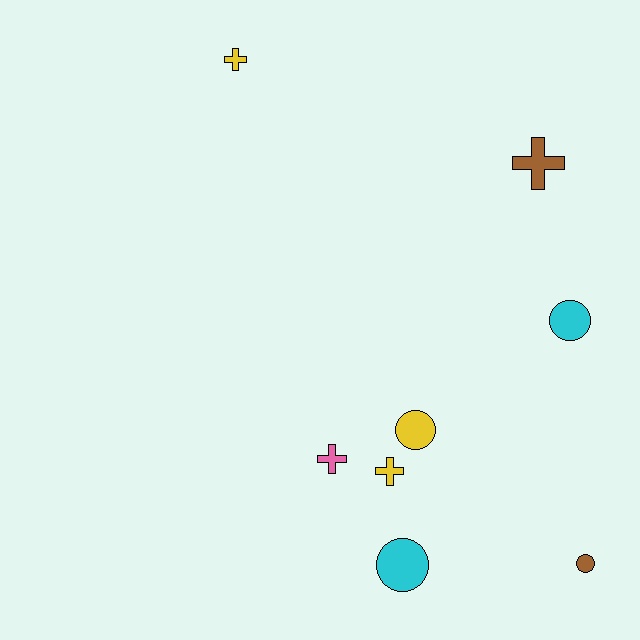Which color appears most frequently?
Yellow, with 3 objects.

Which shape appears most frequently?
Cross, with 4 objects.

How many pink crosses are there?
There is 1 pink cross.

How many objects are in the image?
There are 8 objects.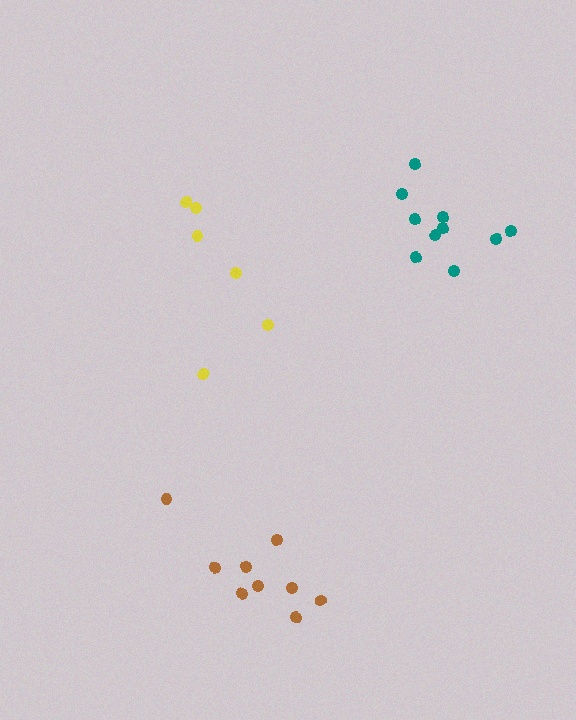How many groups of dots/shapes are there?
There are 3 groups.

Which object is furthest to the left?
The yellow cluster is leftmost.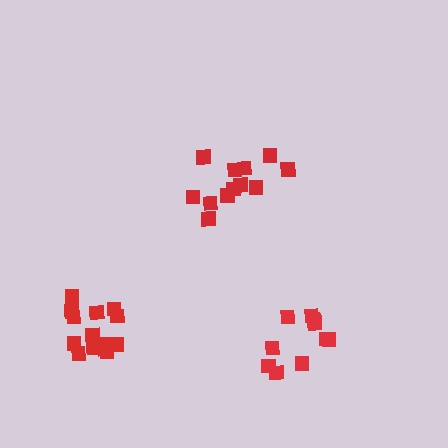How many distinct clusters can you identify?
There are 3 distinct clusters.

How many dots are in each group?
Group 1: 12 dots, Group 2: 10 dots, Group 3: 15 dots (37 total).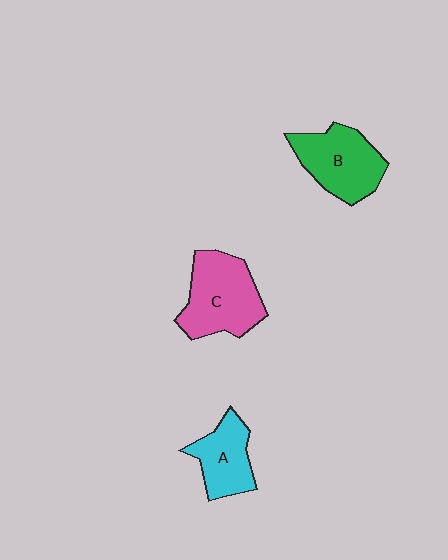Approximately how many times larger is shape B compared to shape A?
Approximately 1.3 times.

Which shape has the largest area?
Shape C (pink).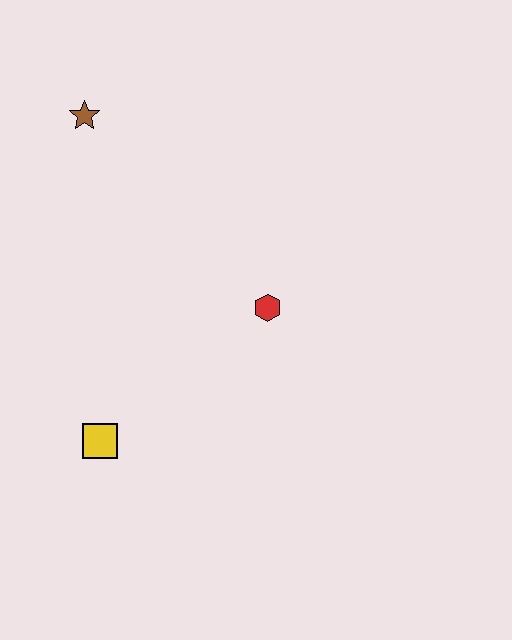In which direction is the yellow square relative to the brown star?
The yellow square is below the brown star.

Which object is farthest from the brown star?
The yellow square is farthest from the brown star.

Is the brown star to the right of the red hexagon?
No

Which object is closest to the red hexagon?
The yellow square is closest to the red hexagon.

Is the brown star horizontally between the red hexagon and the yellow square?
No